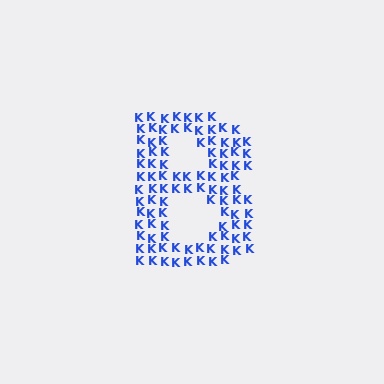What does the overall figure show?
The overall figure shows the letter B.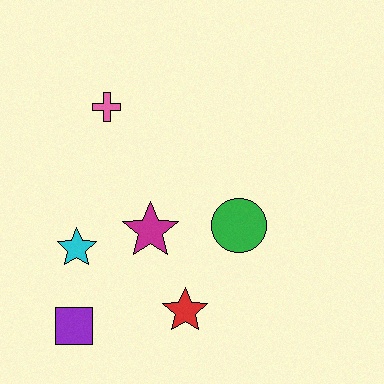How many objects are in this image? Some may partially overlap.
There are 6 objects.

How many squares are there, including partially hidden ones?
There is 1 square.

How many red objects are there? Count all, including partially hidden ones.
There is 1 red object.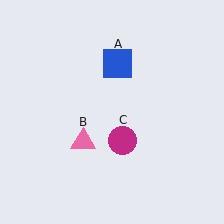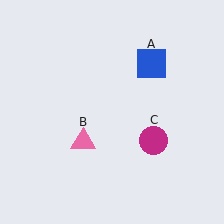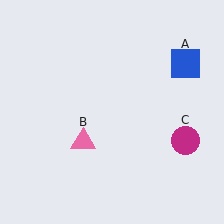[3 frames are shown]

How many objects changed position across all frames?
2 objects changed position: blue square (object A), magenta circle (object C).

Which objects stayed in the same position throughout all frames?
Pink triangle (object B) remained stationary.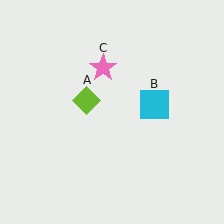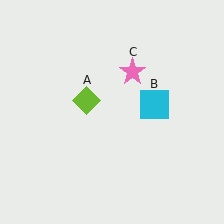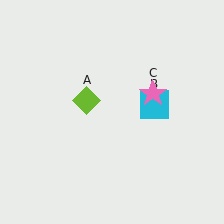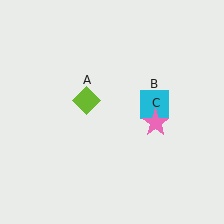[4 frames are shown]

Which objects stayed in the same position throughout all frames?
Lime diamond (object A) and cyan square (object B) remained stationary.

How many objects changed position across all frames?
1 object changed position: pink star (object C).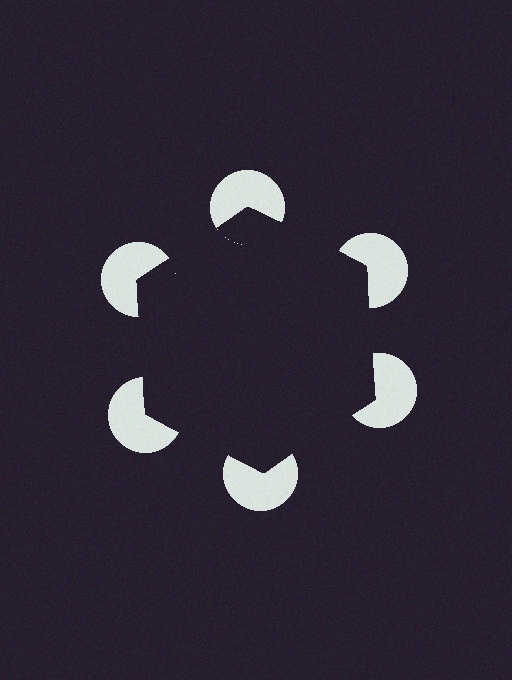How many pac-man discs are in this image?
There are 6 — one at each vertex of the illusory hexagon.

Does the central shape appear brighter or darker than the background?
It typically appears slightly darker than the background, even though no actual brightness change is drawn.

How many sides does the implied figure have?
6 sides.